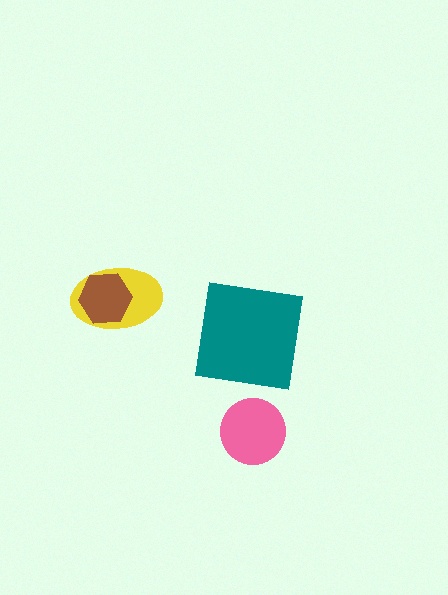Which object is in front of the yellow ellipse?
The brown hexagon is in front of the yellow ellipse.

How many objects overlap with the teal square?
0 objects overlap with the teal square.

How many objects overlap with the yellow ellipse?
1 object overlaps with the yellow ellipse.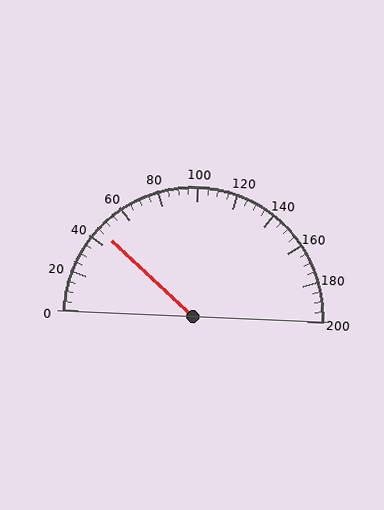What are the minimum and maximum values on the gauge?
The gauge ranges from 0 to 200.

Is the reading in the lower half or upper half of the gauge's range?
The reading is in the lower half of the range (0 to 200).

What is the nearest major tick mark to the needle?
The nearest major tick mark is 40.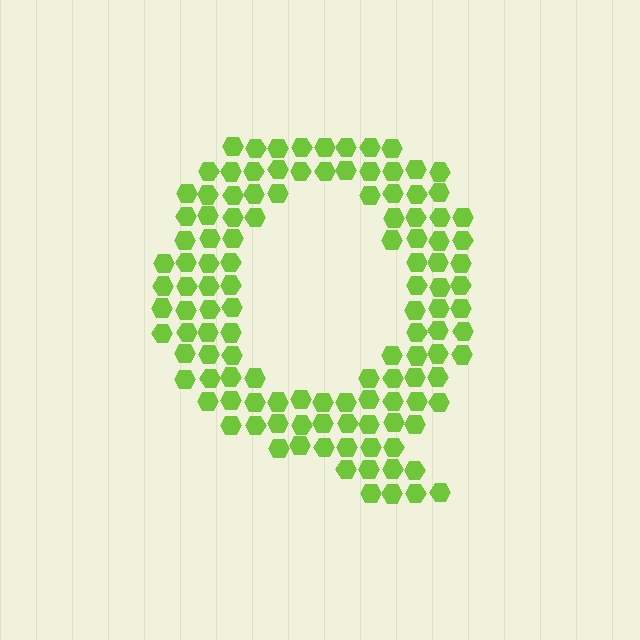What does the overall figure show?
The overall figure shows the letter Q.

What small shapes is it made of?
It is made of small hexagons.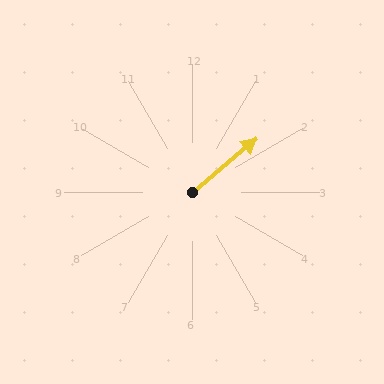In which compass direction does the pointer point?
Northeast.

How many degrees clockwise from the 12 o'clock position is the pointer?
Approximately 50 degrees.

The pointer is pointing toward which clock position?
Roughly 2 o'clock.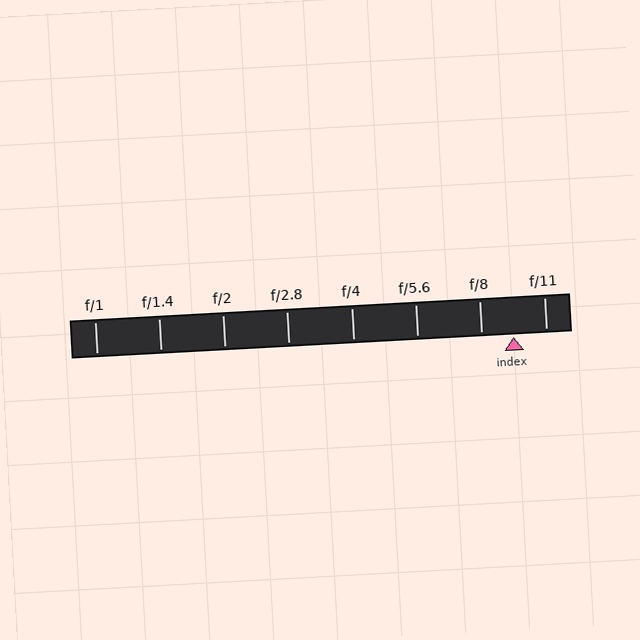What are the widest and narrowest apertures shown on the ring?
The widest aperture shown is f/1 and the narrowest is f/11.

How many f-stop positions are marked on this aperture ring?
There are 8 f-stop positions marked.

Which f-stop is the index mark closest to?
The index mark is closest to f/8.